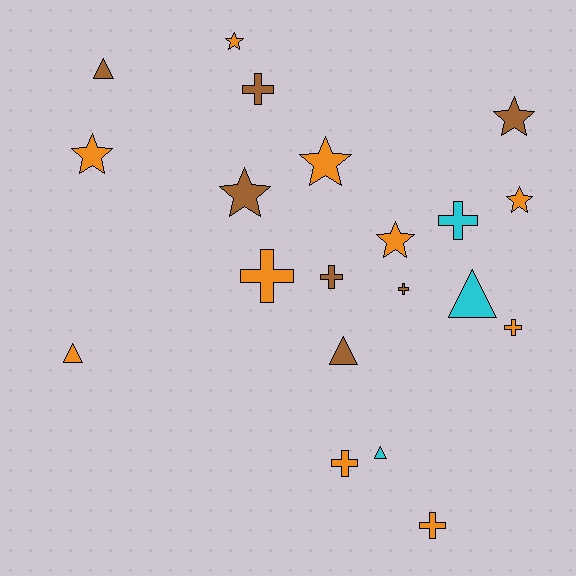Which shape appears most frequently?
Cross, with 8 objects.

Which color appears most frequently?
Orange, with 10 objects.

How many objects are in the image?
There are 20 objects.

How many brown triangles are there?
There are 2 brown triangles.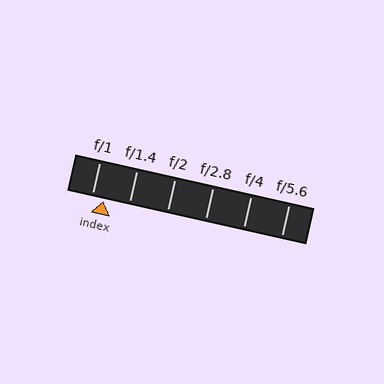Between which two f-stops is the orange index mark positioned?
The index mark is between f/1 and f/1.4.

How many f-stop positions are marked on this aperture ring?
There are 6 f-stop positions marked.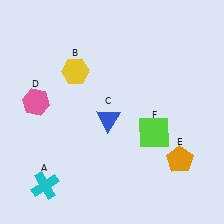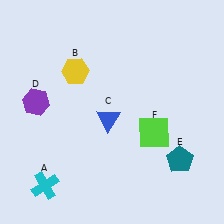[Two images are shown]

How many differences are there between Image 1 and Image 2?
There are 2 differences between the two images.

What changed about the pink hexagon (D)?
In Image 1, D is pink. In Image 2, it changed to purple.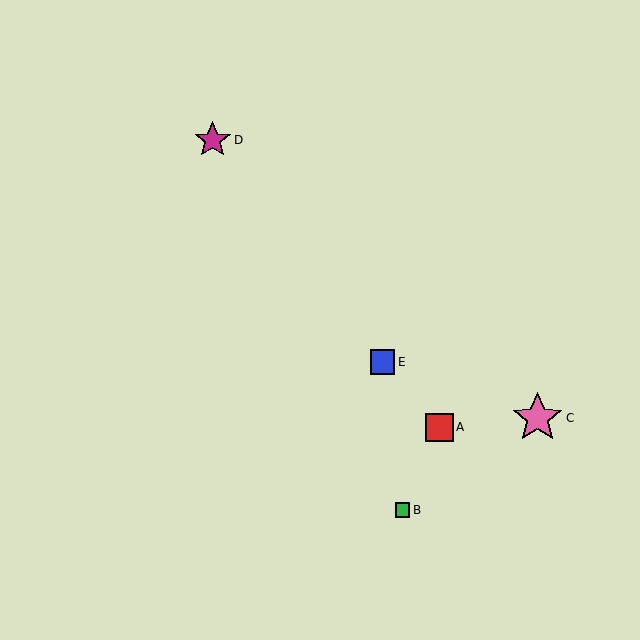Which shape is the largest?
The pink star (labeled C) is the largest.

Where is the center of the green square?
The center of the green square is at (403, 510).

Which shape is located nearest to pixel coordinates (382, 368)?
The blue square (labeled E) at (383, 362) is nearest to that location.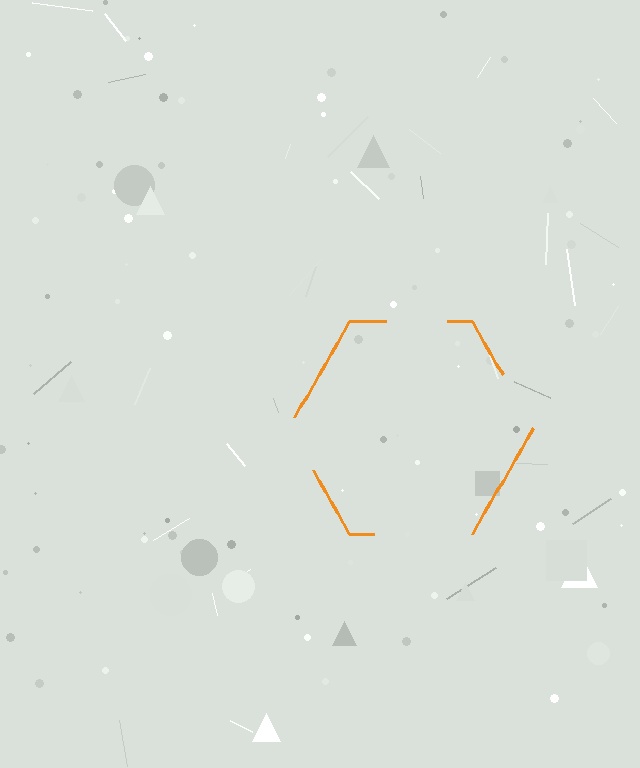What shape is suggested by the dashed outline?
The dashed outline suggests a hexagon.